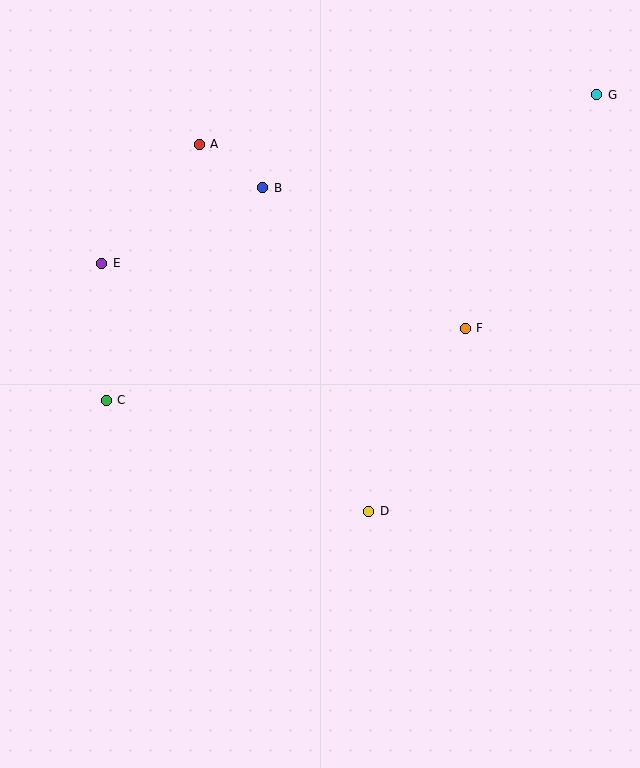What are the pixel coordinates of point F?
Point F is at (465, 328).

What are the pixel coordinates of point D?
Point D is at (369, 511).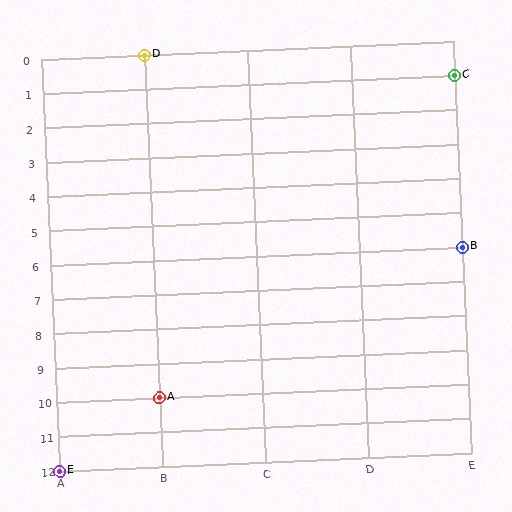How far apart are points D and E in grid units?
Points D and E are 1 column and 12 rows apart (about 12.0 grid units diagonally).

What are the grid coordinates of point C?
Point C is at grid coordinates (E, 1).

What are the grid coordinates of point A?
Point A is at grid coordinates (B, 10).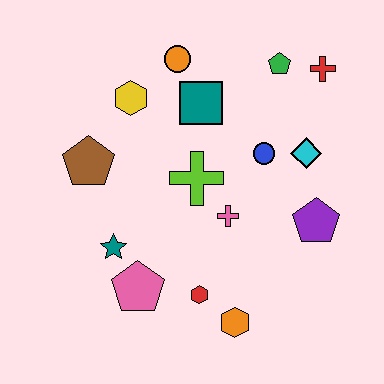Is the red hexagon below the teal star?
Yes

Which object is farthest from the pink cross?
The red cross is farthest from the pink cross.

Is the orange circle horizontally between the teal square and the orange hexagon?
No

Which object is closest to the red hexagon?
The orange hexagon is closest to the red hexagon.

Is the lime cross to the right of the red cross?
No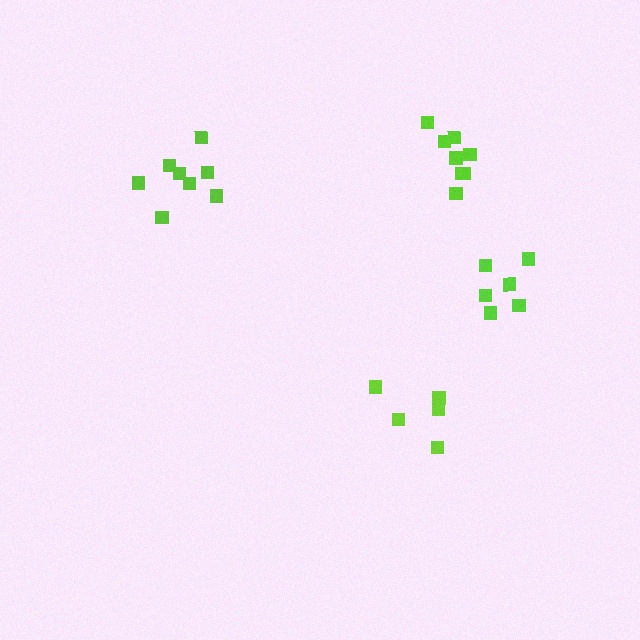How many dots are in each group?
Group 1: 8 dots, Group 2: 6 dots, Group 3: 5 dots, Group 4: 8 dots (27 total).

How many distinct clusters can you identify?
There are 4 distinct clusters.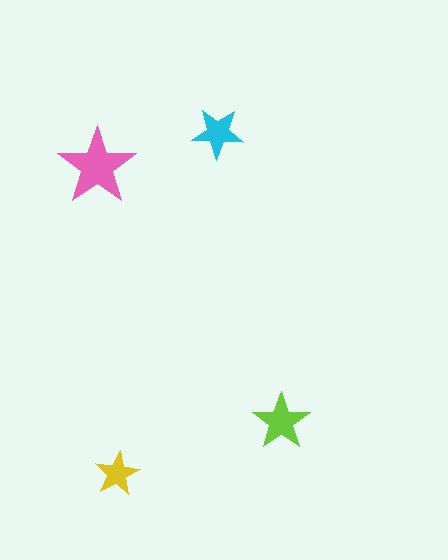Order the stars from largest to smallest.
the pink one, the lime one, the cyan one, the yellow one.